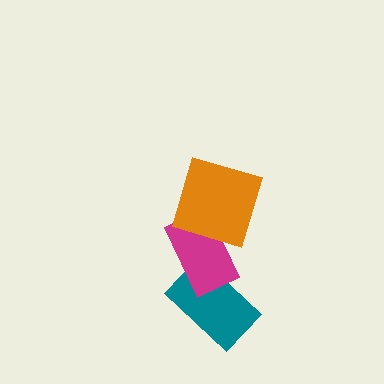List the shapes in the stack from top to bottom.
From top to bottom: the orange square, the magenta rectangle, the teal rectangle.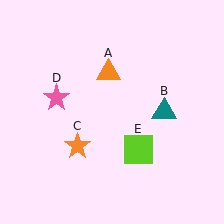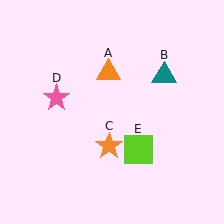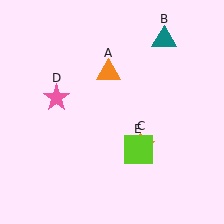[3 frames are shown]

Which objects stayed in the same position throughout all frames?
Orange triangle (object A) and pink star (object D) and lime square (object E) remained stationary.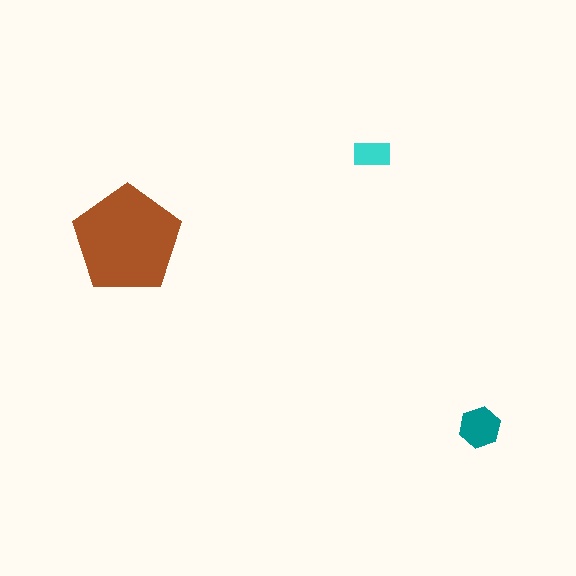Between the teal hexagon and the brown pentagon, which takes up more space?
The brown pentagon.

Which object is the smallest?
The cyan rectangle.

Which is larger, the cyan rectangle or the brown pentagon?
The brown pentagon.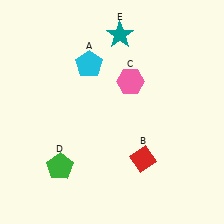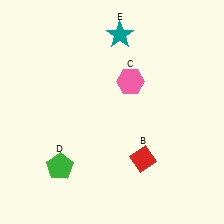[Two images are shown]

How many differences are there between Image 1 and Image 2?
There is 1 difference between the two images.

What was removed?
The cyan pentagon (A) was removed in Image 2.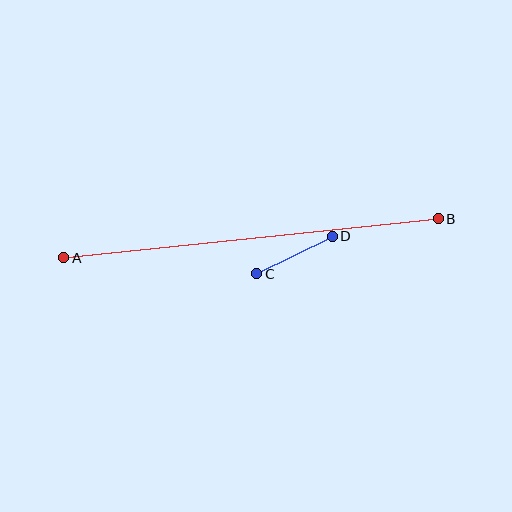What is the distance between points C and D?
The distance is approximately 84 pixels.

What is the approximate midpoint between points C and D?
The midpoint is at approximately (294, 255) pixels.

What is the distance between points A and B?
The distance is approximately 376 pixels.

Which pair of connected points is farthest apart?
Points A and B are farthest apart.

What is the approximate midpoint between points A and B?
The midpoint is at approximately (251, 238) pixels.